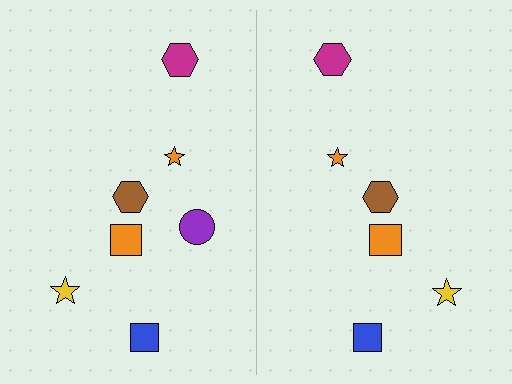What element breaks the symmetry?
A purple circle is missing from the right side.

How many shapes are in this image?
There are 13 shapes in this image.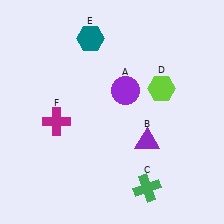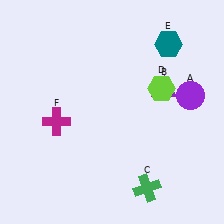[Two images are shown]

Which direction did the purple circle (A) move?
The purple circle (A) moved right.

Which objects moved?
The objects that moved are: the purple circle (A), the purple triangle (B), the teal hexagon (E).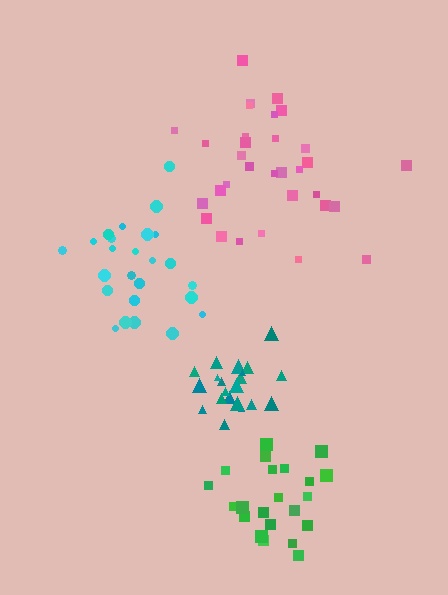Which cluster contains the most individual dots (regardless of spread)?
Pink (34).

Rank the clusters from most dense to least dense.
teal, cyan, green, pink.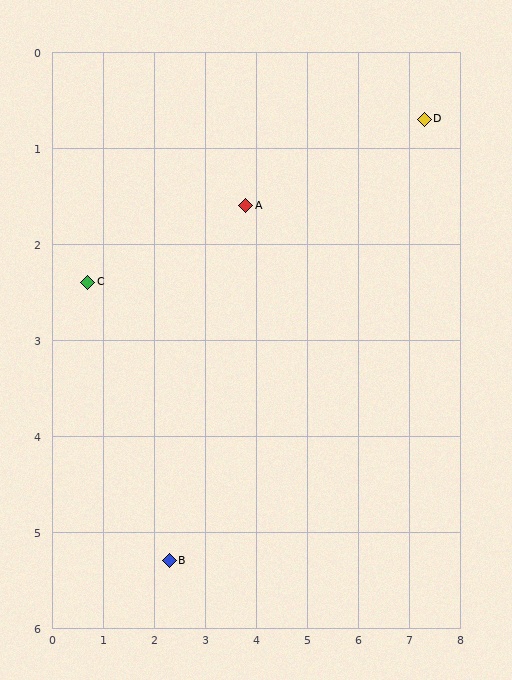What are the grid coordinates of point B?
Point B is at approximately (2.3, 5.3).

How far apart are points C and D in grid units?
Points C and D are about 6.8 grid units apart.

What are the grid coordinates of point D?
Point D is at approximately (7.3, 0.7).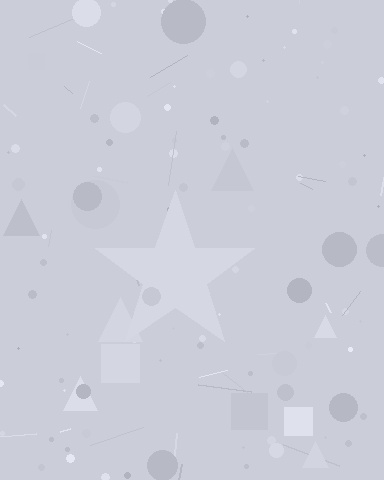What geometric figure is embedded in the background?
A star is embedded in the background.